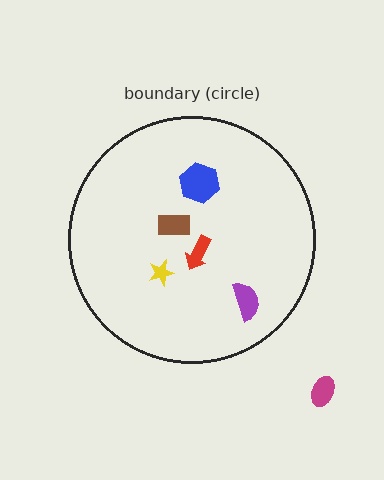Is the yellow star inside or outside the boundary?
Inside.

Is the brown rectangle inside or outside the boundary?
Inside.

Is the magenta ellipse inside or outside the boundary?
Outside.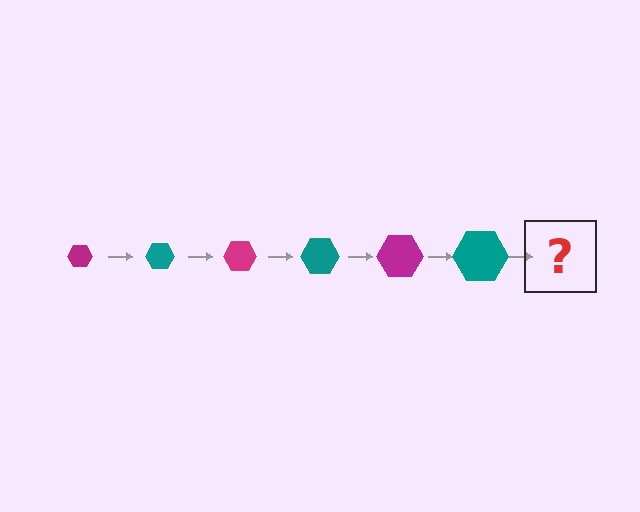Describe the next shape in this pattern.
It should be a magenta hexagon, larger than the previous one.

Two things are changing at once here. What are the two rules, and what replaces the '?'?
The two rules are that the hexagon grows larger each step and the color cycles through magenta and teal. The '?' should be a magenta hexagon, larger than the previous one.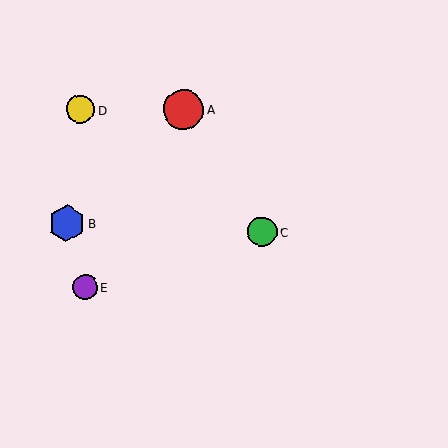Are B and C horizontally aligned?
Yes, both are at y≈223.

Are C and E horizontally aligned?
No, C is at y≈232 and E is at y≈287.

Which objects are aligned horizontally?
Objects B, C are aligned horizontally.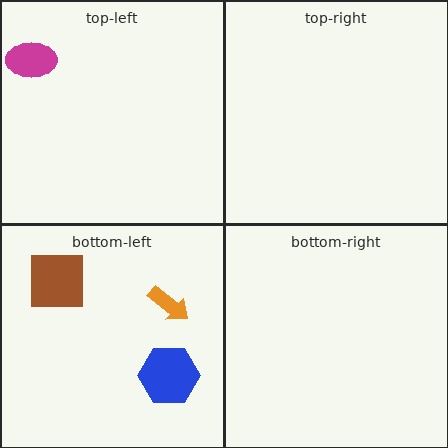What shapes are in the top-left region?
The magenta ellipse.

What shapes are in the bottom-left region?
The blue hexagon, the brown square, the orange arrow.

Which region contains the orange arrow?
The bottom-left region.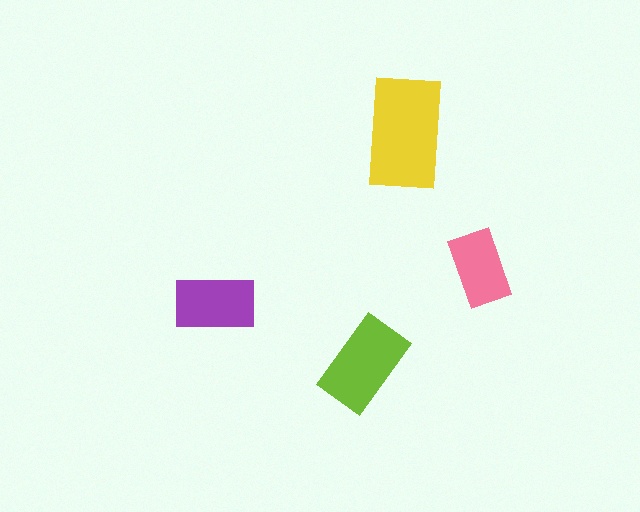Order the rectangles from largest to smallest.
the yellow one, the lime one, the purple one, the pink one.